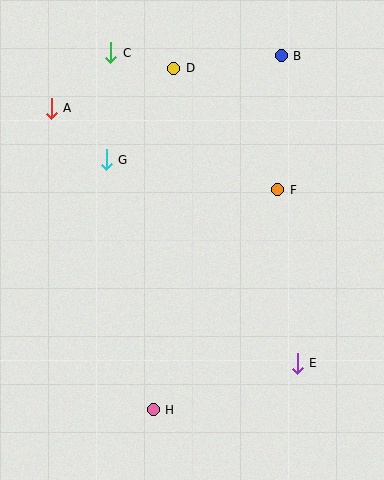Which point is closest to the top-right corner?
Point B is closest to the top-right corner.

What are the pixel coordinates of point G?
Point G is at (106, 160).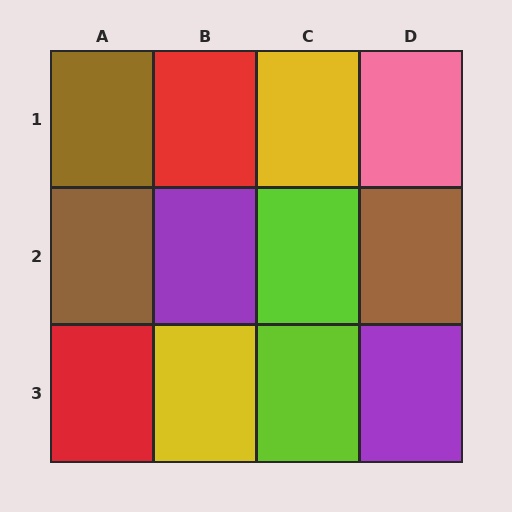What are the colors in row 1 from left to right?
Brown, red, yellow, pink.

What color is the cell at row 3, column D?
Purple.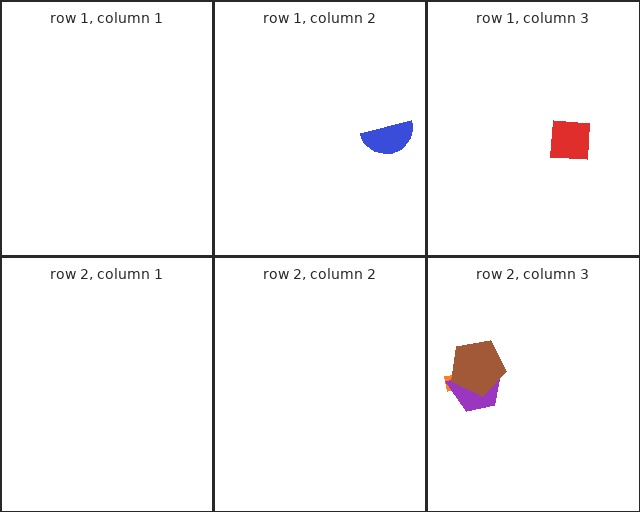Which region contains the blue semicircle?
The row 1, column 2 region.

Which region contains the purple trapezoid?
The row 2, column 3 region.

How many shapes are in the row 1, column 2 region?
1.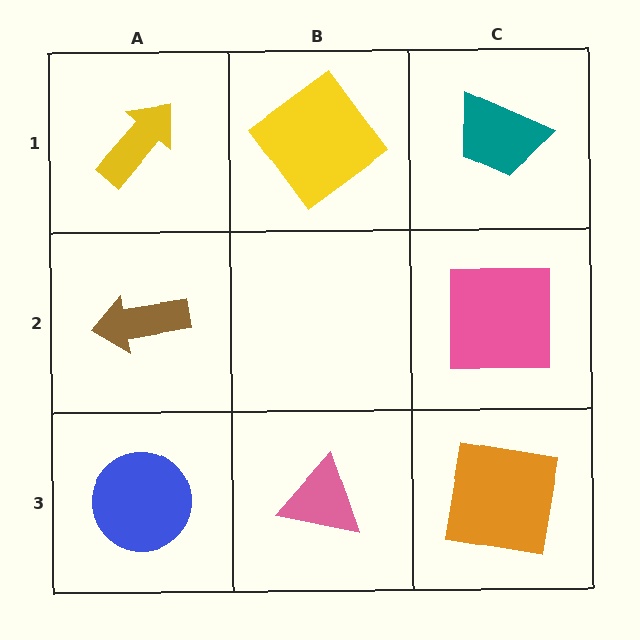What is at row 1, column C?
A teal trapezoid.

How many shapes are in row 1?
3 shapes.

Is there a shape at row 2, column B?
No, that cell is empty.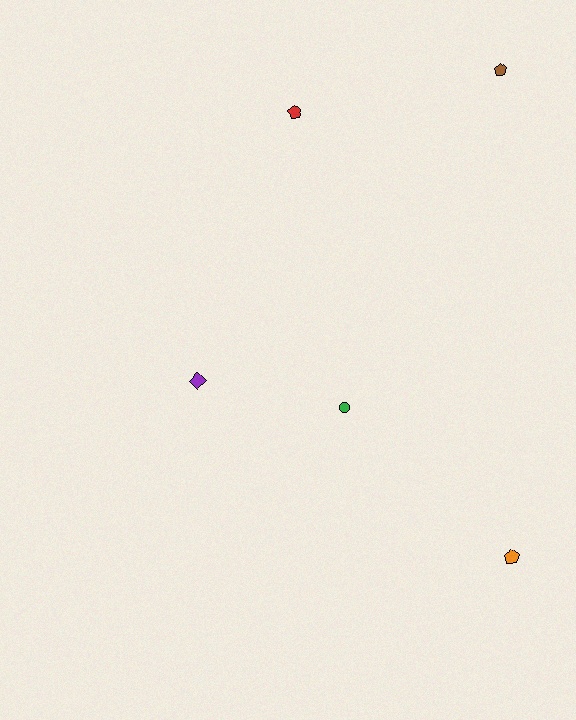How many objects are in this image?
There are 5 objects.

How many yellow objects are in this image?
There are no yellow objects.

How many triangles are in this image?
There are no triangles.